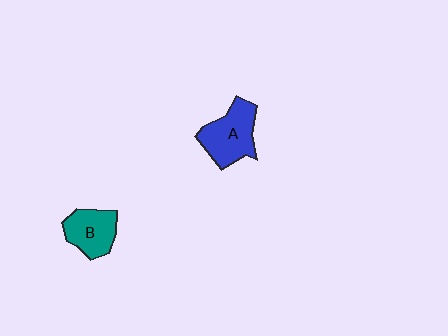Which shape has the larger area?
Shape A (blue).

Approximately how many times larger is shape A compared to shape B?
Approximately 1.3 times.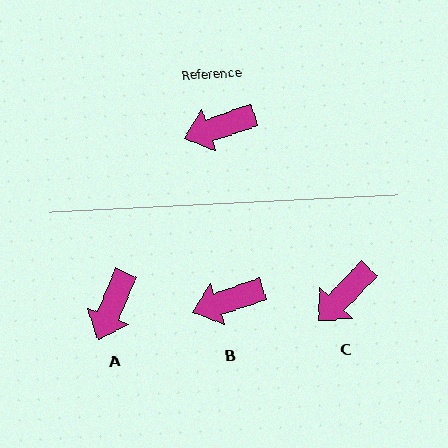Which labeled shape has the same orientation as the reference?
B.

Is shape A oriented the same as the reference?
No, it is off by about 49 degrees.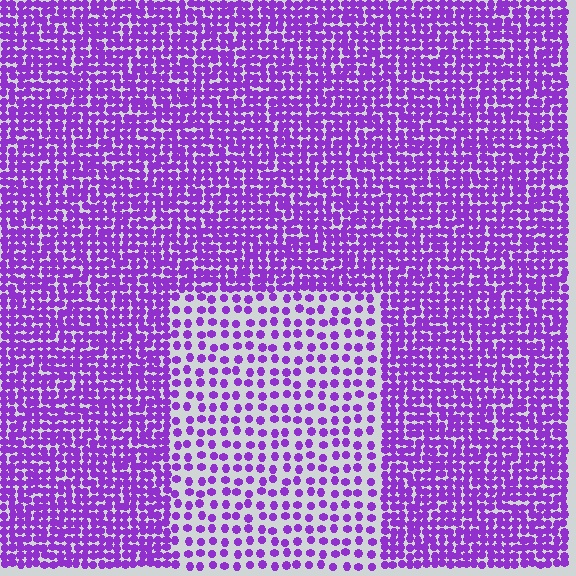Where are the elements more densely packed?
The elements are more densely packed outside the rectangle boundary.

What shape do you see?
I see a rectangle.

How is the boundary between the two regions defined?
The boundary is defined by a change in element density (approximately 2.2x ratio). All elements are the same color, size, and shape.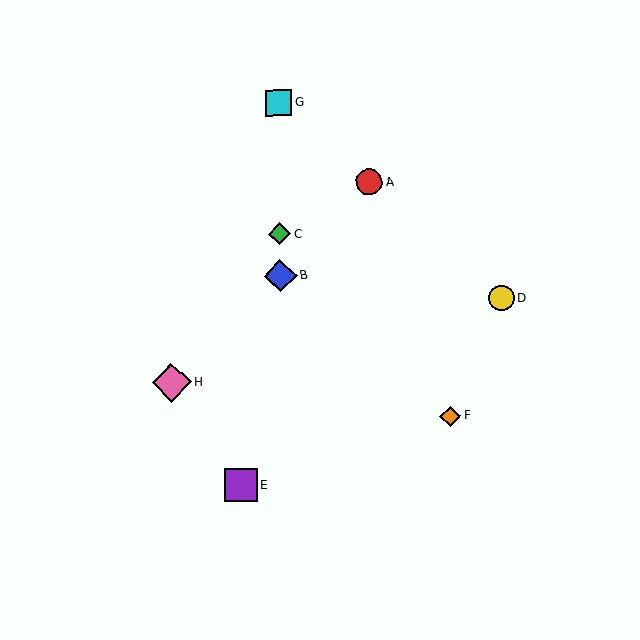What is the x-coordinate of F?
Object F is at x≈450.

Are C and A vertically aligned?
No, C is at x≈280 and A is at x≈369.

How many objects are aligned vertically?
3 objects (B, C, G) are aligned vertically.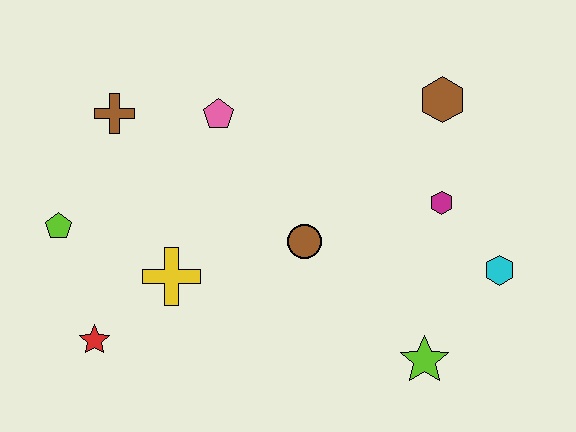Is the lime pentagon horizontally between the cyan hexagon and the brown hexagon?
No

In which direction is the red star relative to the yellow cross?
The red star is to the left of the yellow cross.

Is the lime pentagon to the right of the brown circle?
No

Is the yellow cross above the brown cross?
No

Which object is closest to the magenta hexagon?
The cyan hexagon is closest to the magenta hexagon.